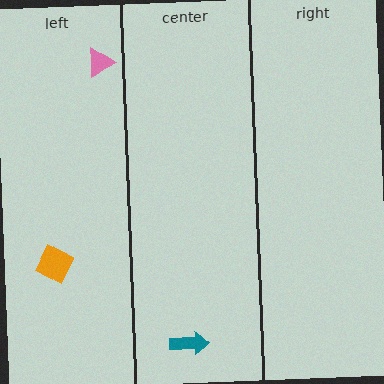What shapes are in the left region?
The pink triangle, the orange square.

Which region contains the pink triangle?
The left region.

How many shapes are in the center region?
1.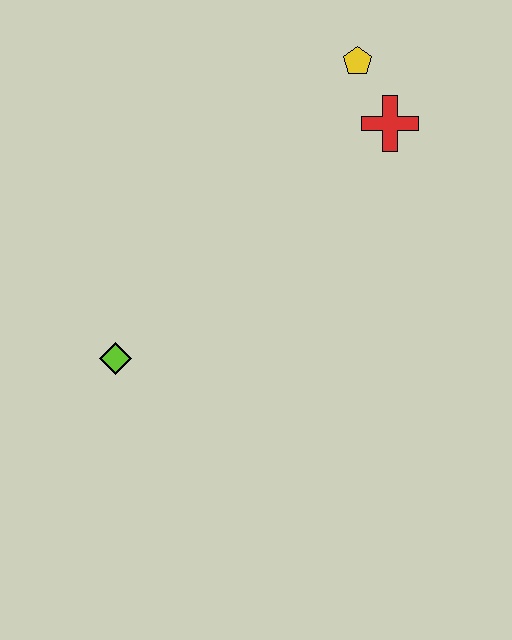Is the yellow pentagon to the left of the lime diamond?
No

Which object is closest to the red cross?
The yellow pentagon is closest to the red cross.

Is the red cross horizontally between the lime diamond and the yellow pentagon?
No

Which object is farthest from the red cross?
The lime diamond is farthest from the red cross.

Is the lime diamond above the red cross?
No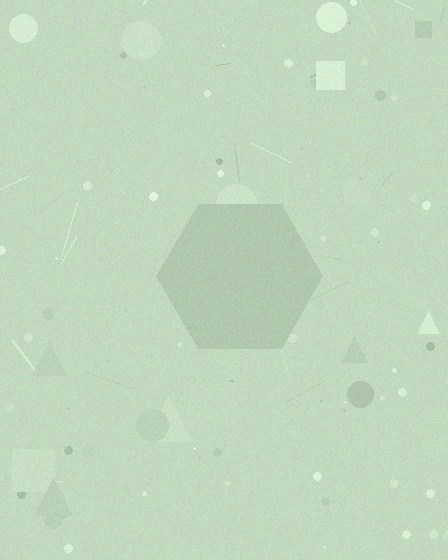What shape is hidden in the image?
A hexagon is hidden in the image.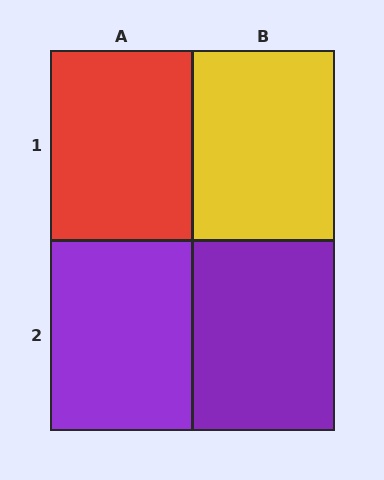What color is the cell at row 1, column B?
Yellow.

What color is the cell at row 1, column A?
Red.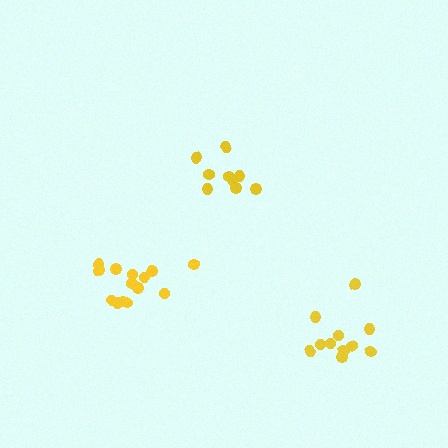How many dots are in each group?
Group 1: 11 dots, Group 2: 9 dots, Group 3: 14 dots (34 total).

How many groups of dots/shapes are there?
There are 3 groups.